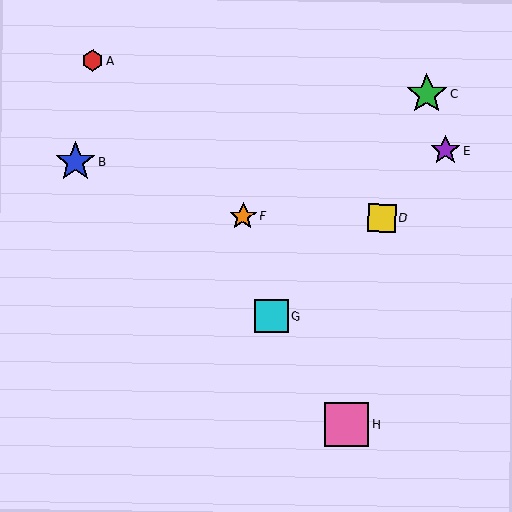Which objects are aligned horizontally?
Objects D, F are aligned horizontally.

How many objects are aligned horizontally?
2 objects (D, F) are aligned horizontally.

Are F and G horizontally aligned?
No, F is at y≈216 and G is at y≈316.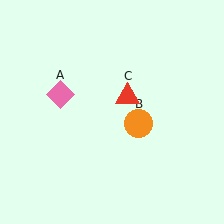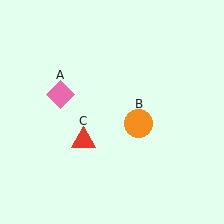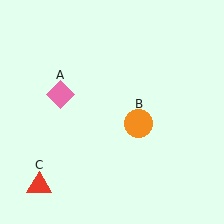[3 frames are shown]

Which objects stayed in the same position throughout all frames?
Pink diamond (object A) and orange circle (object B) remained stationary.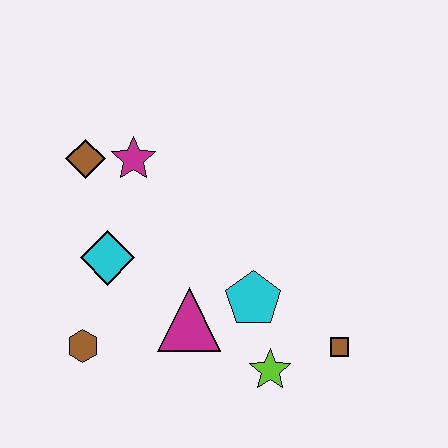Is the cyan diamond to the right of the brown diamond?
Yes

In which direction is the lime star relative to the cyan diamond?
The lime star is to the right of the cyan diamond.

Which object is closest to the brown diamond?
The magenta star is closest to the brown diamond.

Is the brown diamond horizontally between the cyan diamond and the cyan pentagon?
No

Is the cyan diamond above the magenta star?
No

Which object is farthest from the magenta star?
The brown square is farthest from the magenta star.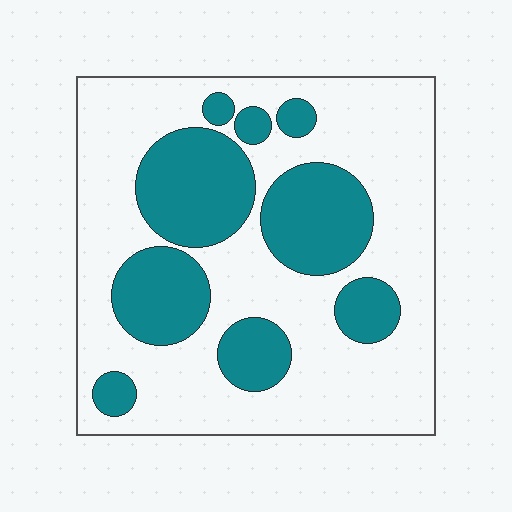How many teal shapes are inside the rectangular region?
9.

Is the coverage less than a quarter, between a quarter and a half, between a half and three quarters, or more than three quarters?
Between a quarter and a half.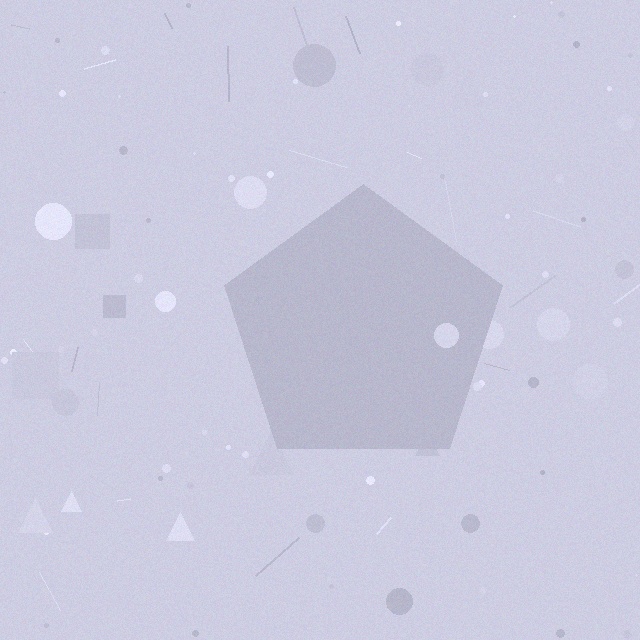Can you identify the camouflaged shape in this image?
The camouflaged shape is a pentagon.